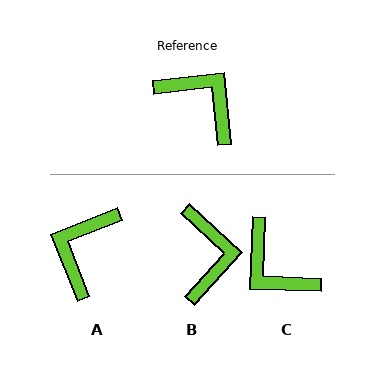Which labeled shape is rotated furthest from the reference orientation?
C, about 172 degrees away.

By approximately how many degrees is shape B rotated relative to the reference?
Approximately 48 degrees clockwise.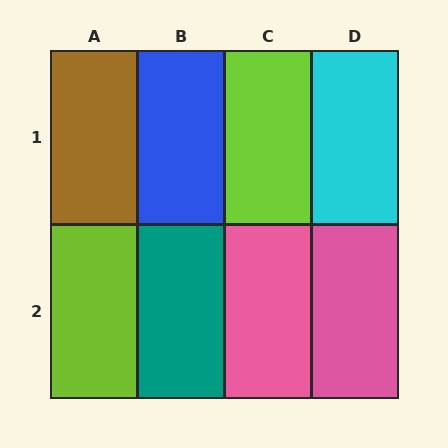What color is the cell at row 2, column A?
Lime.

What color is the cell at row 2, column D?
Pink.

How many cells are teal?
1 cell is teal.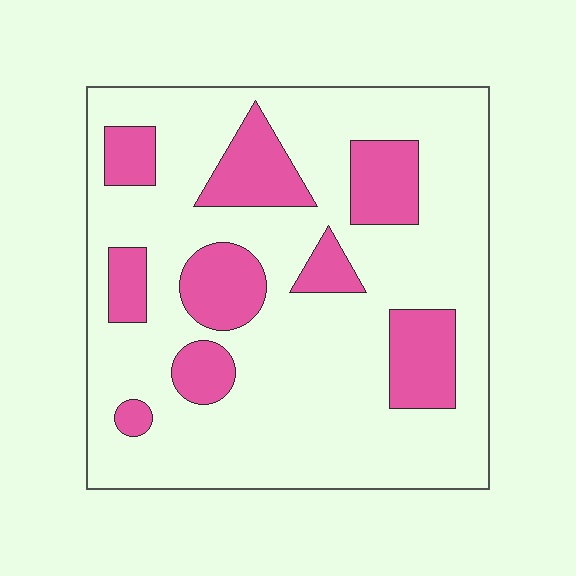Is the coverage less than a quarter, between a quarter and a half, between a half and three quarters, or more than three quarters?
Less than a quarter.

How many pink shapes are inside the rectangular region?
9.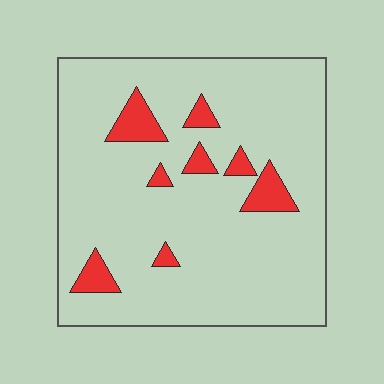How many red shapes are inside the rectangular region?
8.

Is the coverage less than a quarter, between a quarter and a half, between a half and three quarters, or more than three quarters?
Less than a quarter.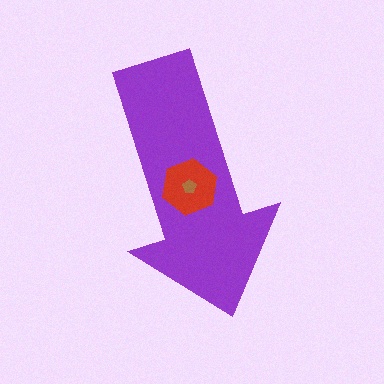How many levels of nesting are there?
3.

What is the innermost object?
The brown pentagon.